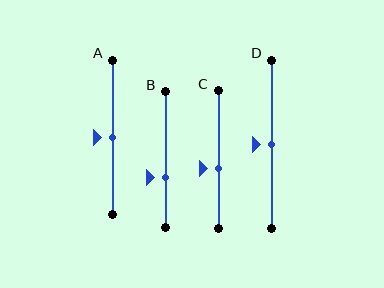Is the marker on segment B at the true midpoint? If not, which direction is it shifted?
No, the marker on segment B is shifted downward by about 13% of the segment length.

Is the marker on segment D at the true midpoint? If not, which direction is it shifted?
Yes, the marker on segment D is at the true midpoint.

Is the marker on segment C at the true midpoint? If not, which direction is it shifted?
No, the marker on segment C is shifted downward by about 7% of the segment length.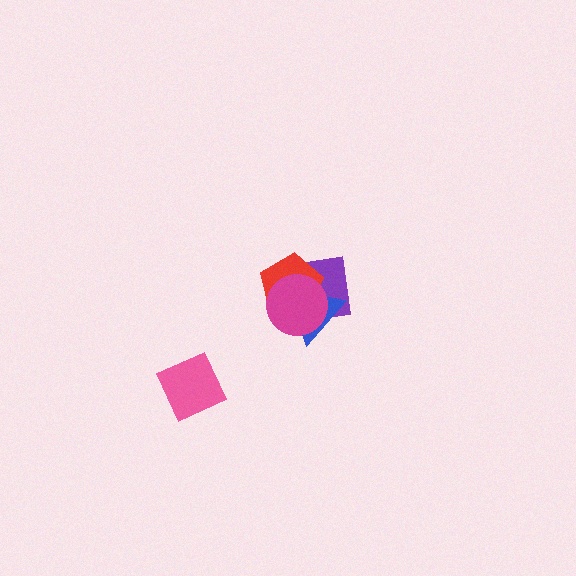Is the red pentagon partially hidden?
Yes, it is partially covered by another shape.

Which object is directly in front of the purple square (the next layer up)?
The blue triangle is directly in front of the purple square.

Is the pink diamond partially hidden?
No, no other shape covers it.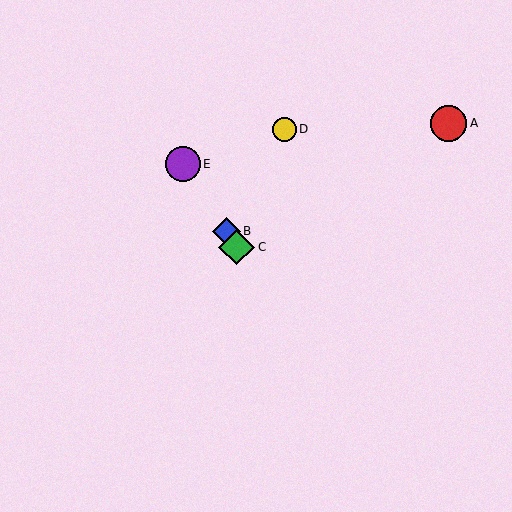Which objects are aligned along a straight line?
Objects B, C, E are aligned along a straight line.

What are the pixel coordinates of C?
Object C is at (237, 247).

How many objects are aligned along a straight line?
3 objects (B, C, E) are aligned along a straight line.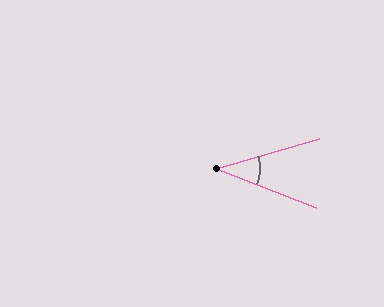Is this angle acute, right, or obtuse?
It is acute.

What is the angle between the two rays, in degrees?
Approximately 37 degrees.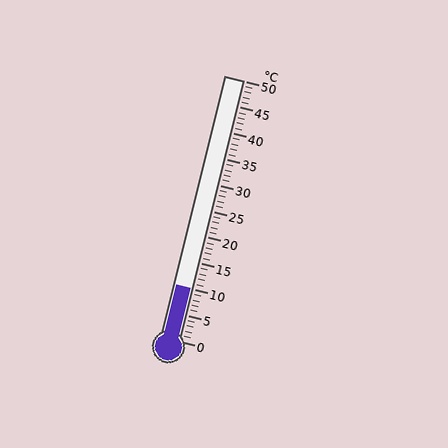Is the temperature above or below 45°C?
The temperature is below 45°C.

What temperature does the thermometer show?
The thermometer shows approximately 10°C.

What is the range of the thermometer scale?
The thermometer scale ranges from 0°C to 50°C.